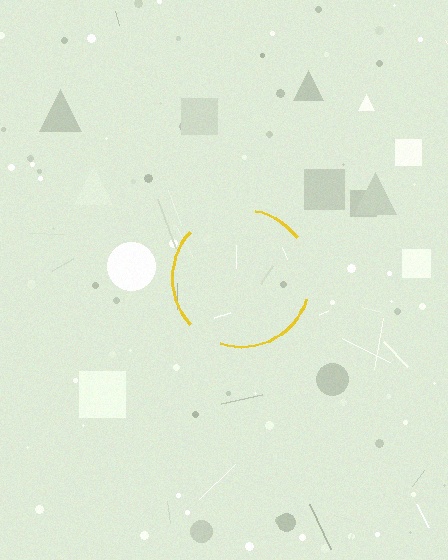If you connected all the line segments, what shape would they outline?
They would outline a circle.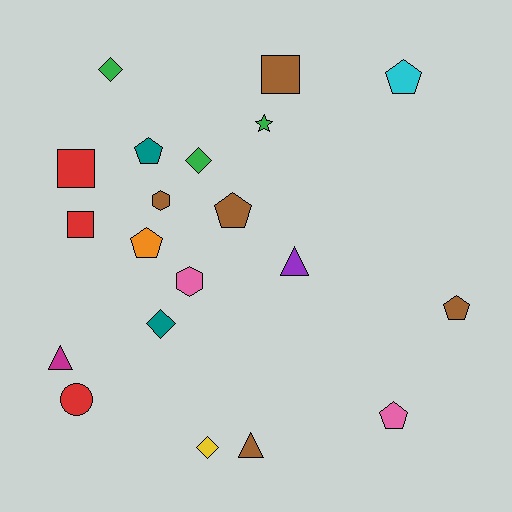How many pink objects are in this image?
There are 2 pink objects.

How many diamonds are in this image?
There are 4 diamonds.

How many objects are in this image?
There are 20 objects.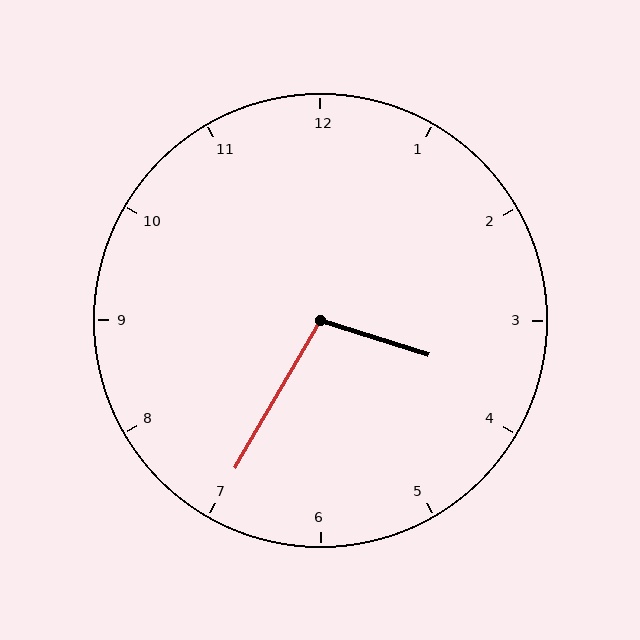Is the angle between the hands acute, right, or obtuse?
It is obtuse.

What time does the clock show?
3:35.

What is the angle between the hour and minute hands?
Approximately 102 degrees.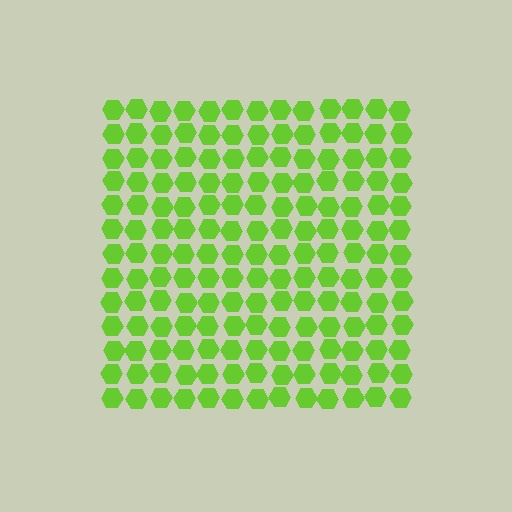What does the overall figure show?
The overall figure shows a square.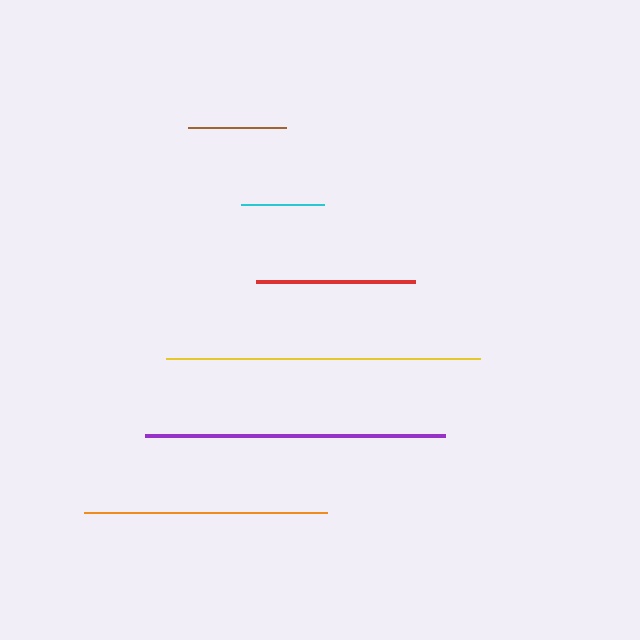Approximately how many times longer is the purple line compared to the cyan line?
The purple line is approximately 3.6 times the length of the cyan line.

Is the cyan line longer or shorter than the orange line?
The orange line is longer than the cyan line.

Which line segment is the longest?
The yellow line is the longest at approximately 314 pixels.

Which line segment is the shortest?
The cyan line is the shortest at approximately 83 pixels.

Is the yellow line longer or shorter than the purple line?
The yellow line is longer than the purple line.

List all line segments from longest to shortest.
From longest to shortest: yellow, purple, orange, red, brown, cyan.